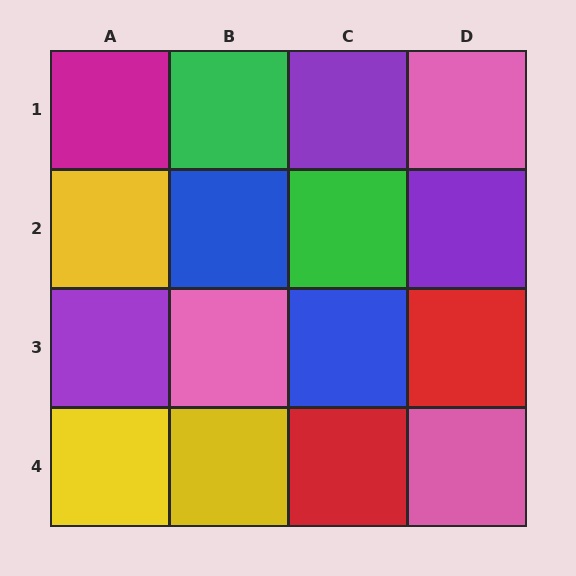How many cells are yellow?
3 cells are yellow.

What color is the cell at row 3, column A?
Purple.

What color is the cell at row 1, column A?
Magenta.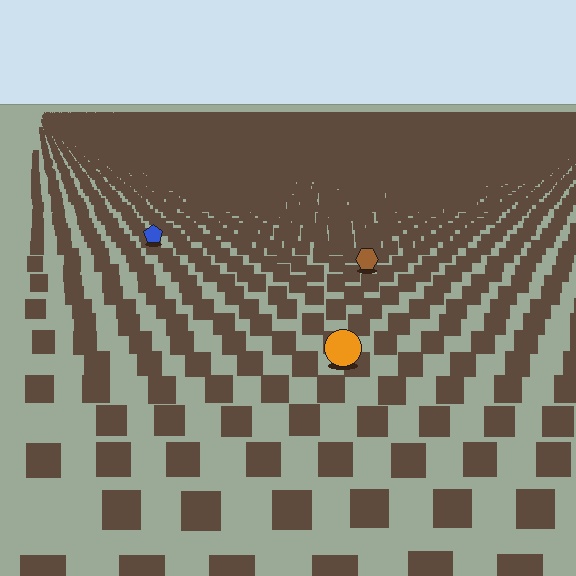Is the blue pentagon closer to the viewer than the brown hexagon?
No. The brown hexagon is closer — you can tell from the texture gradient: the ground texture is coarser near it.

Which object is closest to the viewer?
The orange circle is closest. The texture marks near it are larger and more spread out.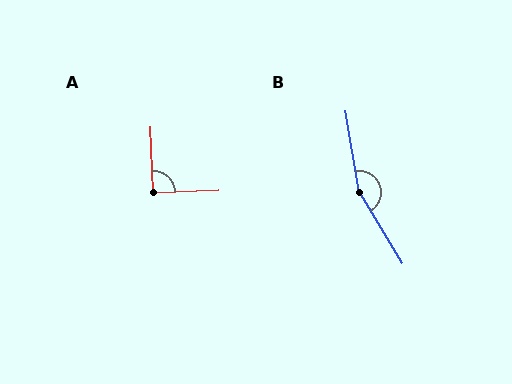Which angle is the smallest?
A, at approximately 90 degrees.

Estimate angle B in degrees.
Approximately 158 degrees.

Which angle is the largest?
B, at approximately 158 degrees.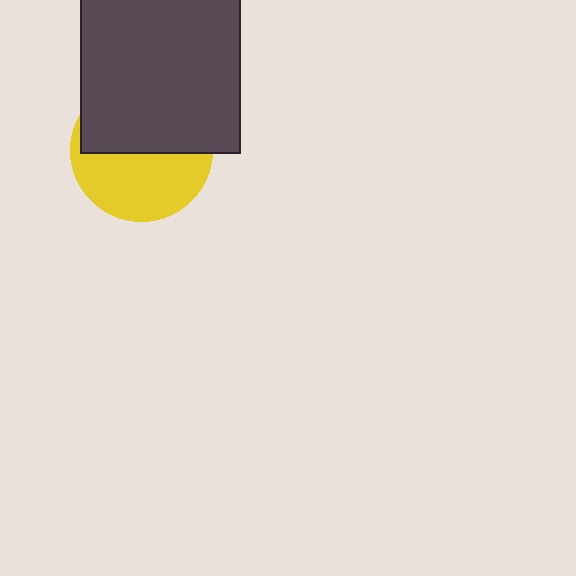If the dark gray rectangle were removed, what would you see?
You would see the complete yellow circle.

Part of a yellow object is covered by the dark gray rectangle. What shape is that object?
It is a circle.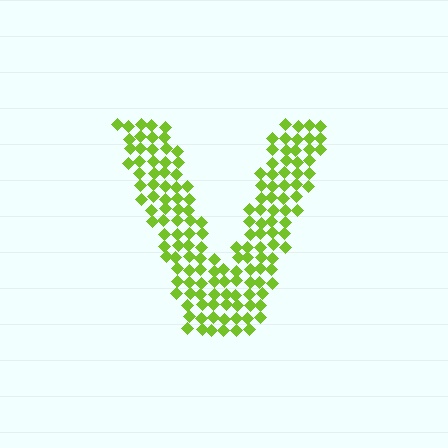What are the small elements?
The small elements are diamonds.